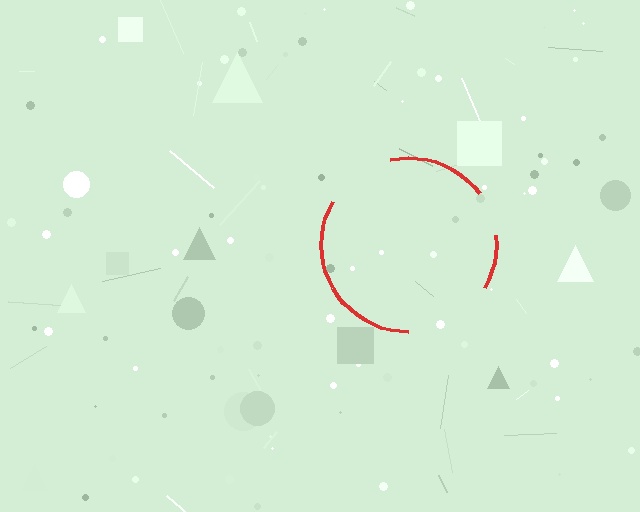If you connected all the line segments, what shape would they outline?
They would outline a circle.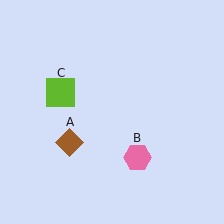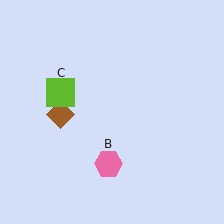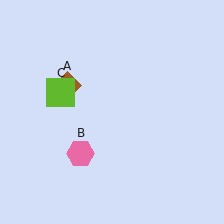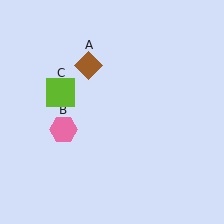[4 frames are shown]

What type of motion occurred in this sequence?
The brown diamond (object A), pink hexagon (object B) rotated clockwise around the center of the scene.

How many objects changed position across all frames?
2 objects changed position: brown diamond (object A), pink hexagon (object B).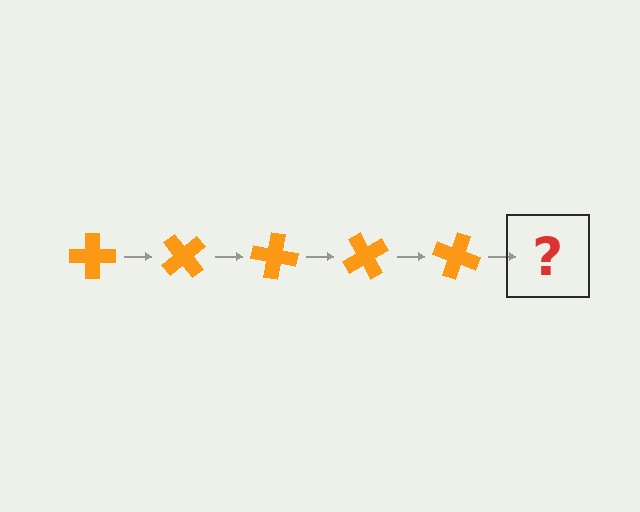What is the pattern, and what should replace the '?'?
The pattern is that the cross rotates 50 degrees each step. The '?' should be an orange cross rotated 250 degrees.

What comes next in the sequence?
The next element should be an orange cross rotated 250 degrees.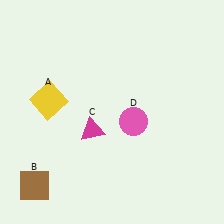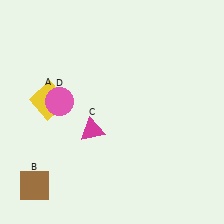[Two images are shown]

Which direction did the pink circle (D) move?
The pink circle (D) moved left.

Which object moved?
The pink circle (D) moved left.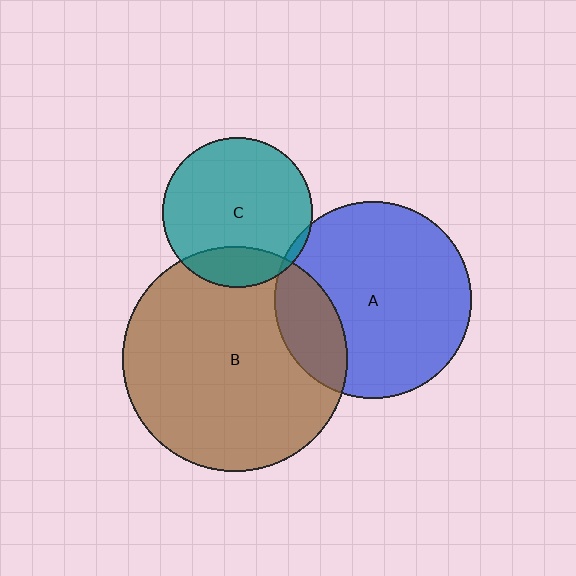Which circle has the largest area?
Circle B (brown).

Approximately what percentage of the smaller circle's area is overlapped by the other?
Approximately 20%.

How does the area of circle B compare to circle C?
Approximately 2.2 times.